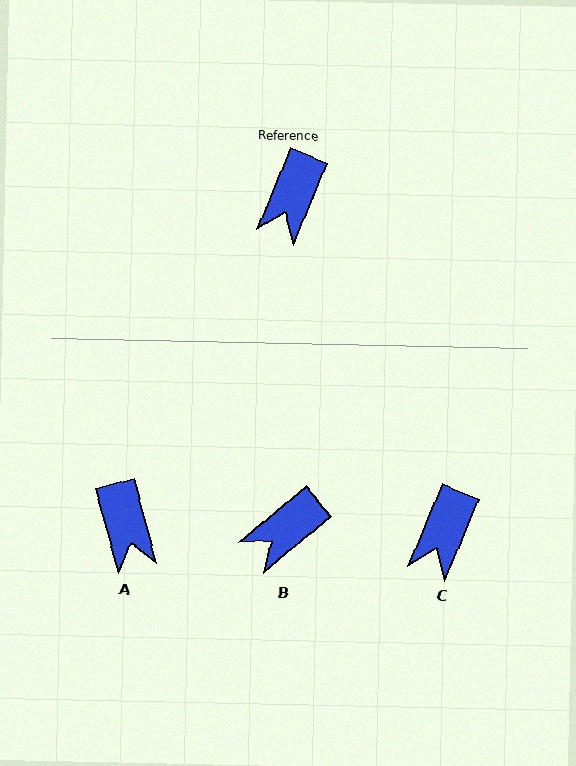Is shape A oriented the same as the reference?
No, it is off by about 38 degrees.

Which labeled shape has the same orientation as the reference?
C.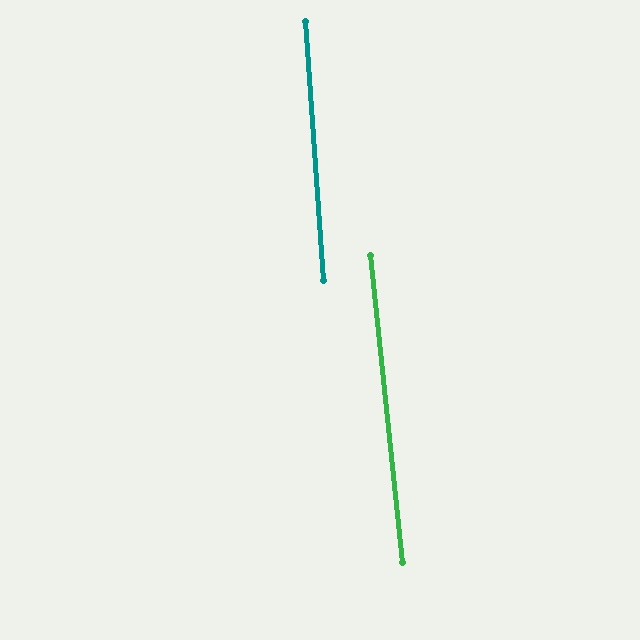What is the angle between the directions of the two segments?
Approximately 2 degrees.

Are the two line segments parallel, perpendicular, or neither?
Parallel — their directions differ by only 2.0°.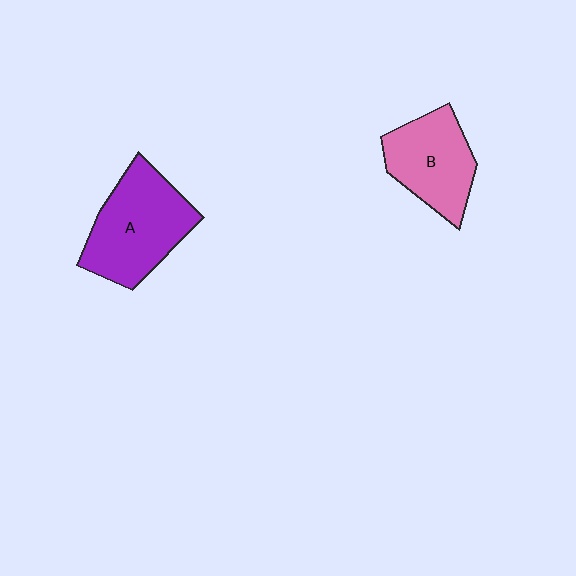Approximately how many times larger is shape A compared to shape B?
Approximately 1.3 times.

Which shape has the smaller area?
Shape B (pink).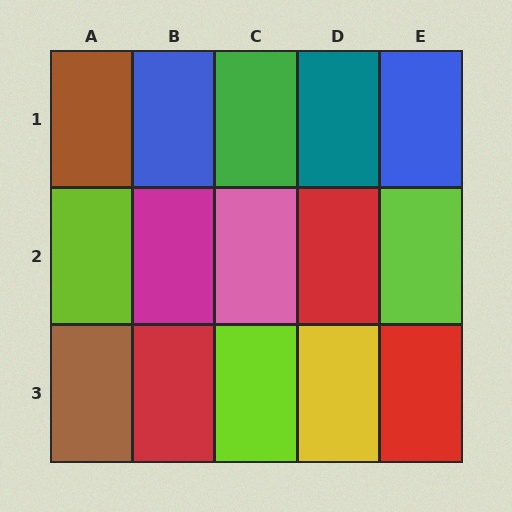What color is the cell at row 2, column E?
Lime.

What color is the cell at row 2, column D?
Red.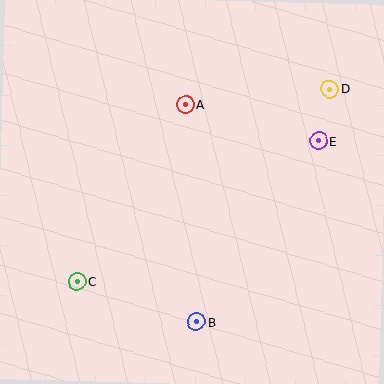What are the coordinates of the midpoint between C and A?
The midpoint between C and A is at (131, 193).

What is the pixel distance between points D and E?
The distance between D and E is 53 pixels.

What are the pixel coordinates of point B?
Point B is at (196, 322).